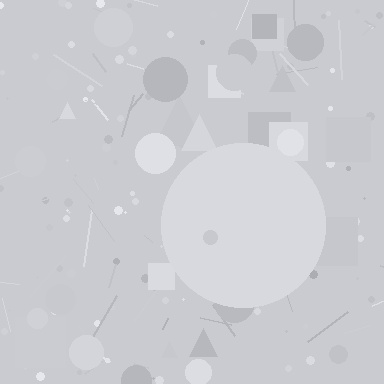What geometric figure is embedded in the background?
A circle is embedded in the background.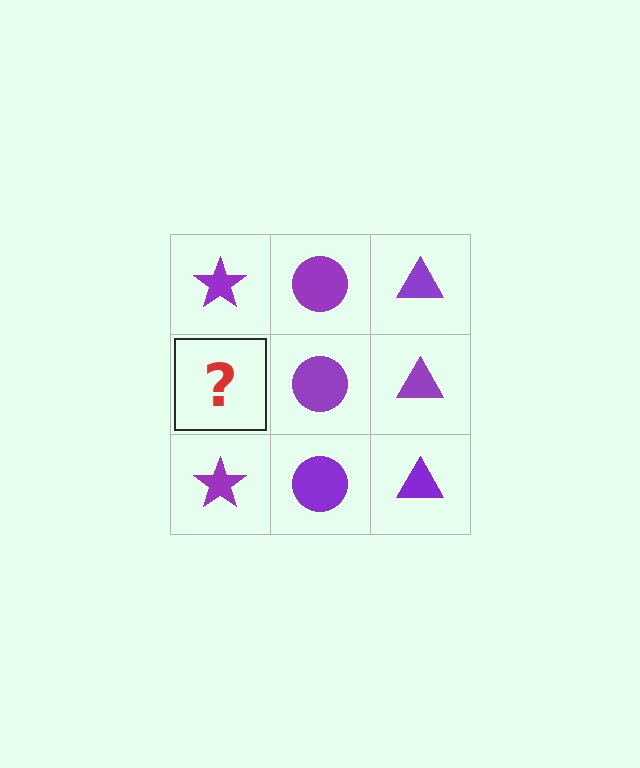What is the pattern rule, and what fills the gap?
The rule is that each column has a consistent shape. The gap should be filled with a purple star.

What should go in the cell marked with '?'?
The missing cell should contain a purple star.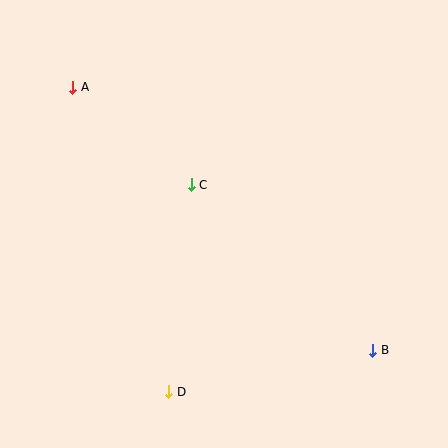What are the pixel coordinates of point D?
Point D is at (169, 392).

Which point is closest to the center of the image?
Point C at (191, 185) is closest to the center.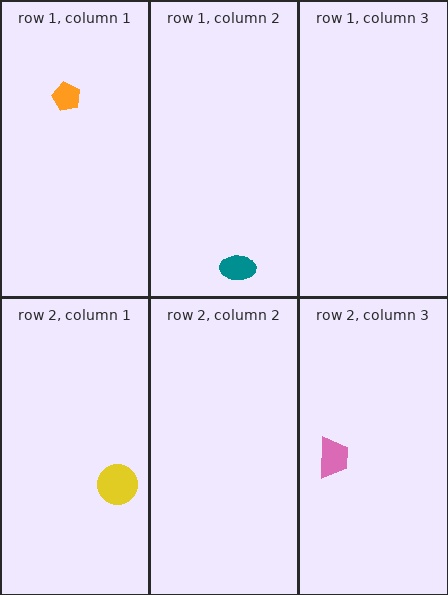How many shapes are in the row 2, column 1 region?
1.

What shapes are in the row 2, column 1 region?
The yellow circle.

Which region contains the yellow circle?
The row 2, column 1 region.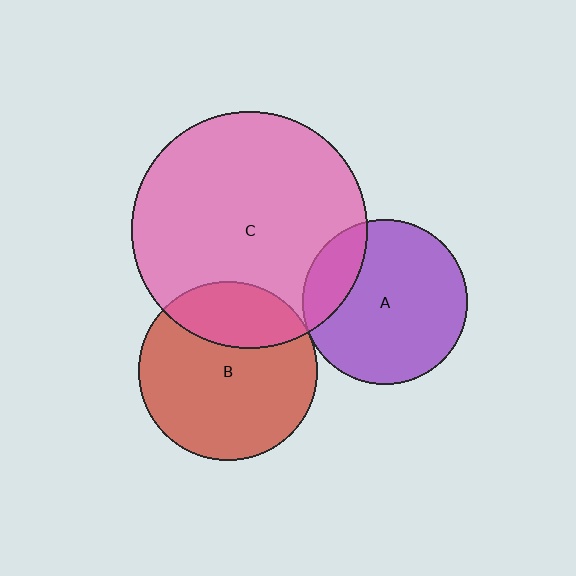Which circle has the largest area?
Circle C (pink).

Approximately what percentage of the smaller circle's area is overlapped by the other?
Approximately 20%.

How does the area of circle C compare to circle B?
Approximately 1.7 times.